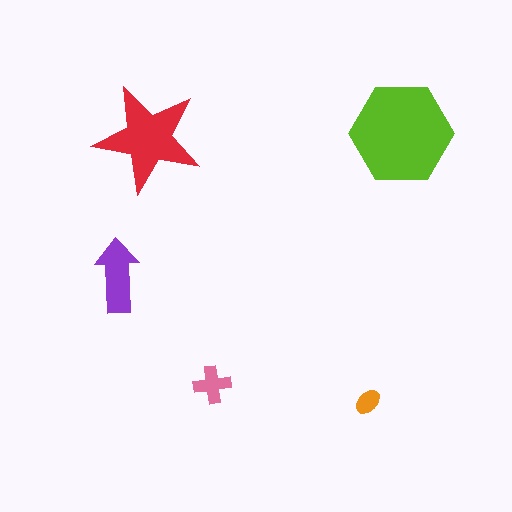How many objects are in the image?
There are 5 objects in the image.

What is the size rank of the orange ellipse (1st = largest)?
5th.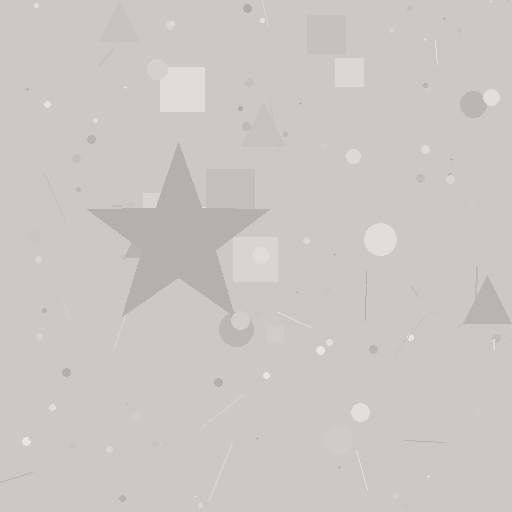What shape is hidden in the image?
A star is hidden in the image.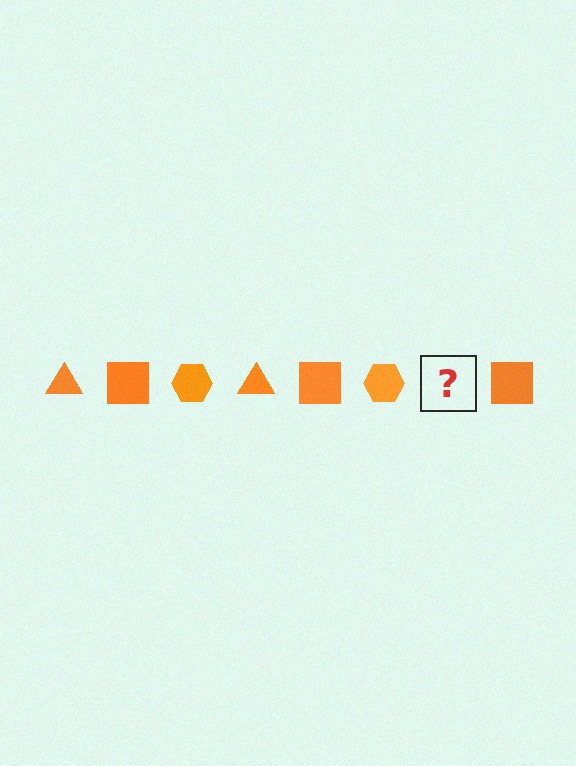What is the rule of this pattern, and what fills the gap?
The rule is that the pattern cycles through triangle, square, hexagon shapes in orange. The gap should be filled with an orange triangle.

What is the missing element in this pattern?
The missing element is an orange triangle.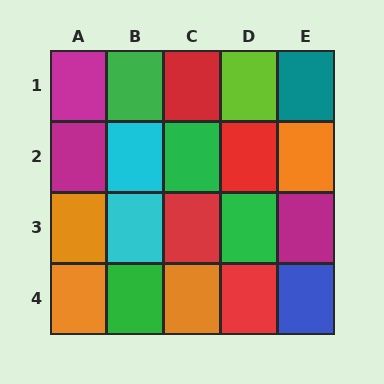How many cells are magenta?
3 cells are magenta.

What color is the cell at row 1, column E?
Teal.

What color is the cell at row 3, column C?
Red.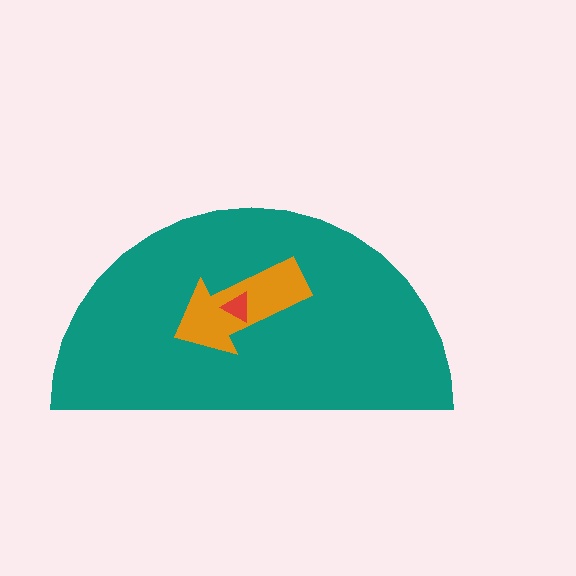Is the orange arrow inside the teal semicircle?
Yes.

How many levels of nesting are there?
3.